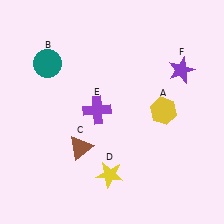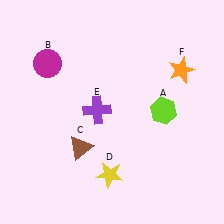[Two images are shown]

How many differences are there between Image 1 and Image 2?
There are 3 differences between the two images.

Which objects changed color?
A changed from yellow to lime. B changed from teal to magenta. F changed from purple to orange.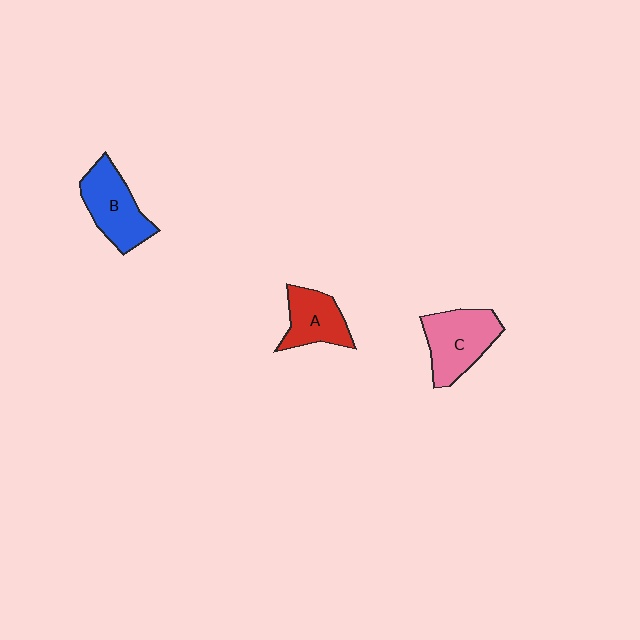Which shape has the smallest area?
Shape A (red).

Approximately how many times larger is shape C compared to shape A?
Approximately 1.3 times.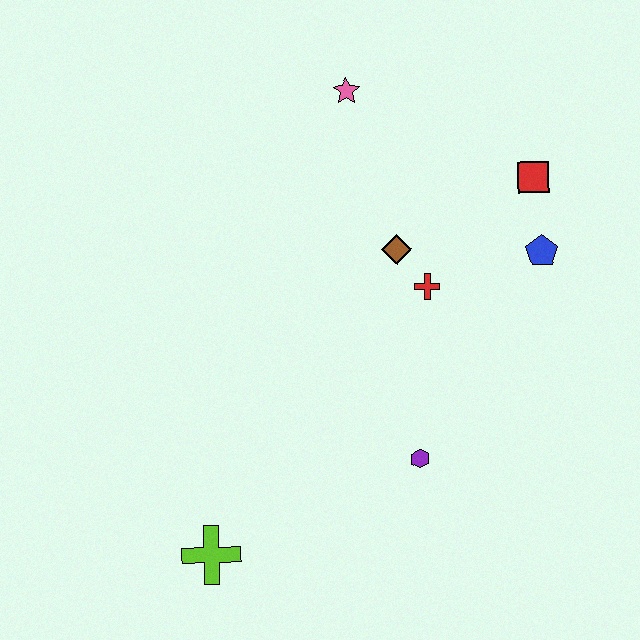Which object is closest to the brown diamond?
The red cross is closest to the brown diamond.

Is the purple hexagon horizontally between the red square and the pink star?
Yes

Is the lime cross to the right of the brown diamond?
No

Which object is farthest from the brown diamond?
The lime cross is farthest from the brown diamond.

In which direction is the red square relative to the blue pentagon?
The red square is above the blue pentagon.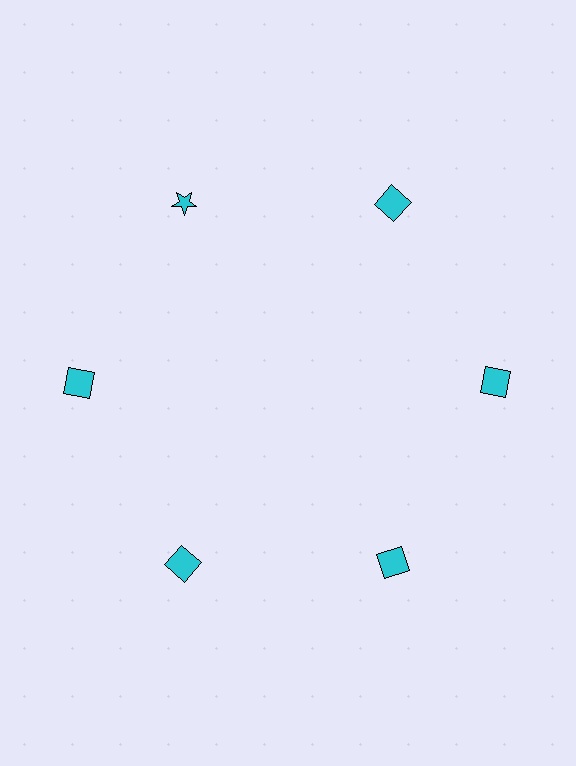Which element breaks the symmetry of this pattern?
The cyan star at roughly the 11 o'clock position breaks the symmetry. All other shapes are cyan squares.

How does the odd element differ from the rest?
It has a different shape: star instead of square.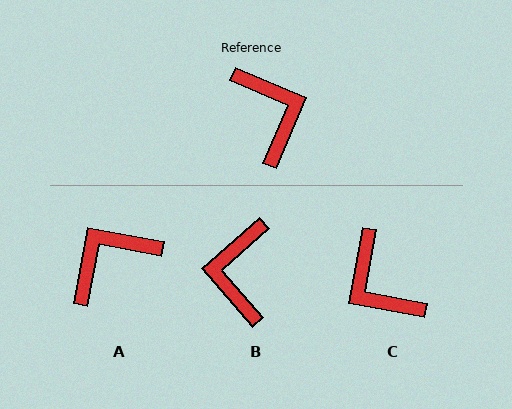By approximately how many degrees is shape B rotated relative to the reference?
Approximately 154 degrees counter-clockwise.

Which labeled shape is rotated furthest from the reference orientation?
C, about 167 degrees away.